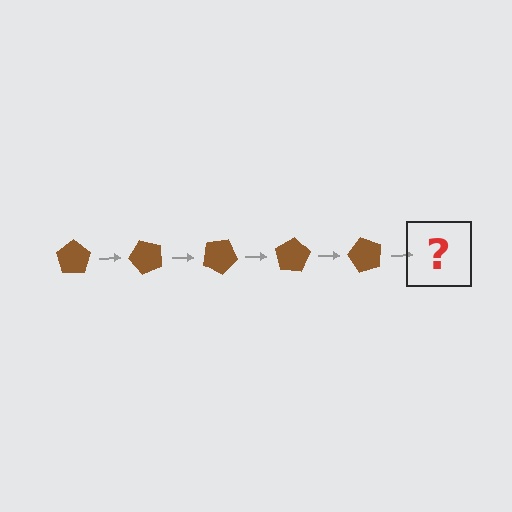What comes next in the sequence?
The next element should be a brown pentagon rotated 250 degrees.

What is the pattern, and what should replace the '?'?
The pattern is that the pentagon rotates 50 degrees each step. The '?' should be a brown pentagon rotated 250 degrees.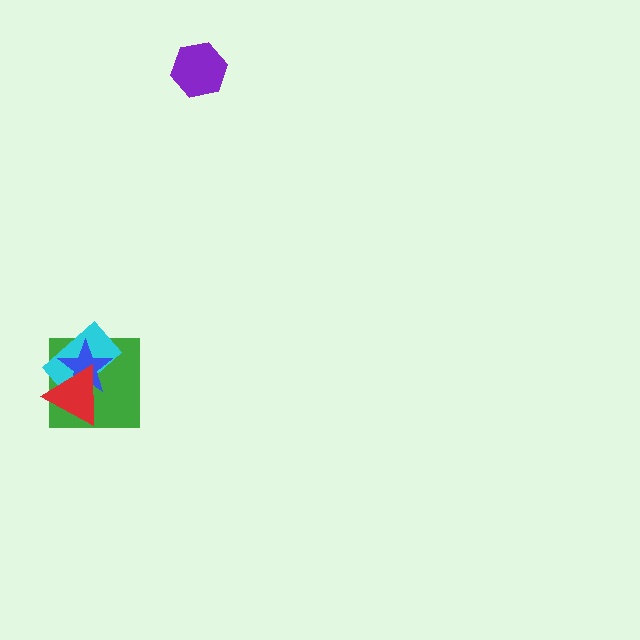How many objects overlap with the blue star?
3 objects overlap with the blue star.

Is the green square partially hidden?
Yes, it is partially covered by another shape.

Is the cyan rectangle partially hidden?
Yes, it is partially covered by another shape.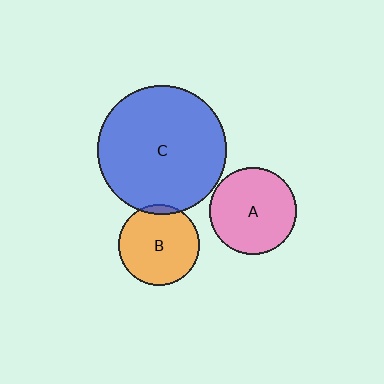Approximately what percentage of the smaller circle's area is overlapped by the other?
Approximately 5%.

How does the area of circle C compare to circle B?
Approximately 2.5 times.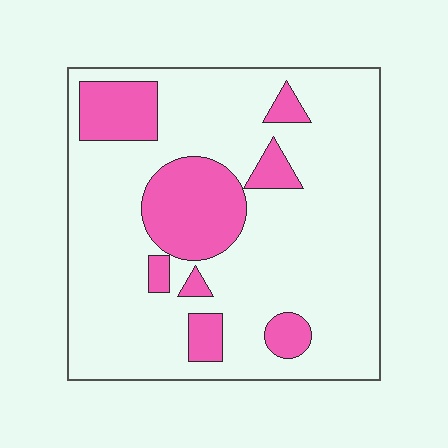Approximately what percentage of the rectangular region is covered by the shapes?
Approximately 20%.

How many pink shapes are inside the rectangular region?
8.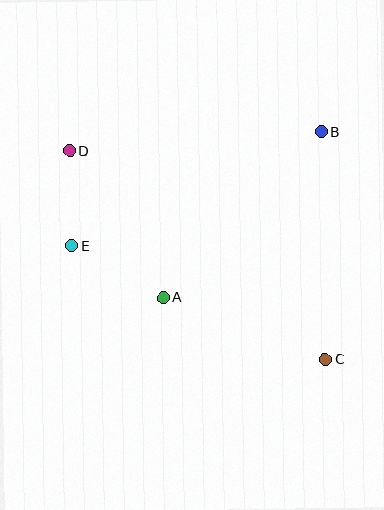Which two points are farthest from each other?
Points C and D are farthest from each other.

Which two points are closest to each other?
Points D and E are closest to each other.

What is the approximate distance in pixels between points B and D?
The distance between B and D is approximately 252 pixels.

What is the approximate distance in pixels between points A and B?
The distance between A and B is approximately 229 pixels.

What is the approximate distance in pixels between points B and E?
The distance between B and E is approximately 274 pixels.